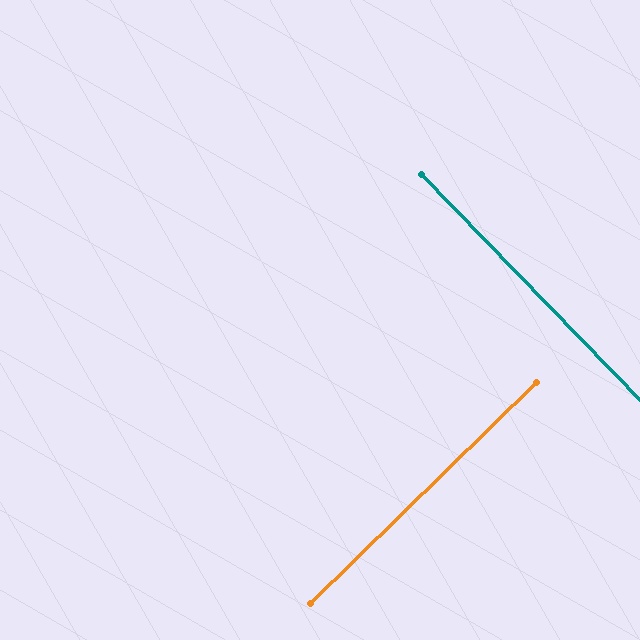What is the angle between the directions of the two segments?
Approximately 90 degrees.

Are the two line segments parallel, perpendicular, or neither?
Perpendicular — they meet at approximately 90°.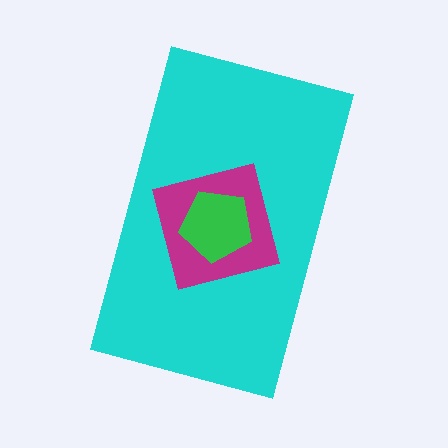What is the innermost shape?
The green pentagon.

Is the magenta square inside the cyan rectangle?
Yes.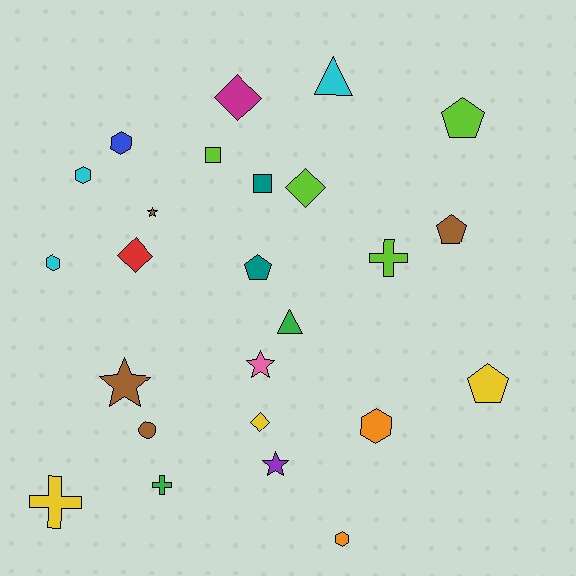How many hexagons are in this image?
There are 5 hexagons.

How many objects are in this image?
There are 25 objects.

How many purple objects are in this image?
There is 1 purple object.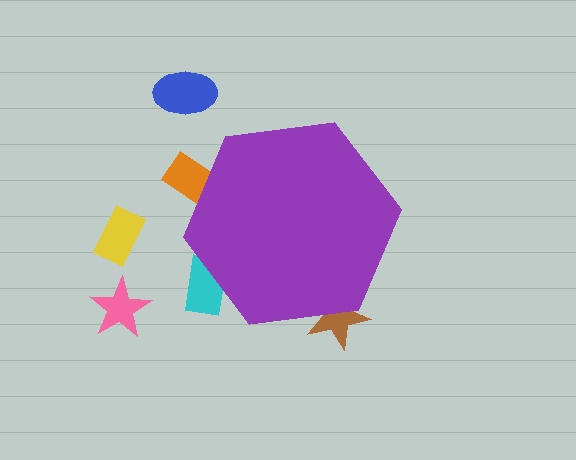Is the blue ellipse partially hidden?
No, the blue ellipse is fully visible.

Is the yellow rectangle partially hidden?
No, the yellow rectangle is fully visible.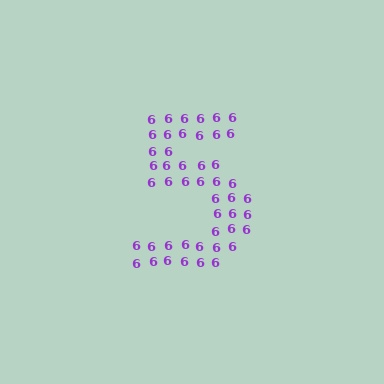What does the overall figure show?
The overall figure shows the digit 5.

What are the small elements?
The small elements are digit 6's.